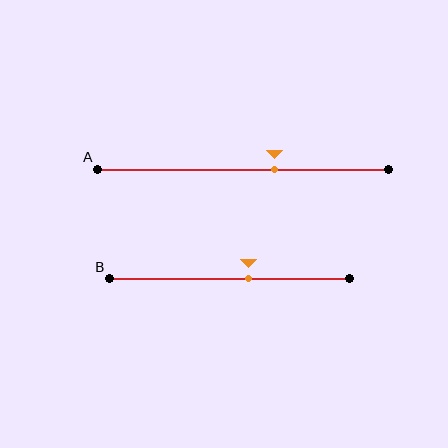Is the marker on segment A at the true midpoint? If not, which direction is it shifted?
No, the marker on segment A is shifted to the right by about 11% of the segment length.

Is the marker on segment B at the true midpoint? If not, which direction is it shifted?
No, the marker on segment B is shifted to the right by about 8% of the segment length.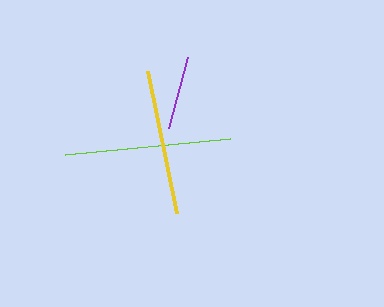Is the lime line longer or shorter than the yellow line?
The lime line is longer than the yellow line.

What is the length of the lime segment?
The lime segment is approximately 165 pixels long.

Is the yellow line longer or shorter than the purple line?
The yellow line is longer than the purple line.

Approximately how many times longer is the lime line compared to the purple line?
The lime line is approximately 2.3 times the length of the purple line.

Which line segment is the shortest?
The purple line is the shortest at approximately 73 pixels.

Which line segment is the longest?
The lime line is the longest at approximately 165 pixels.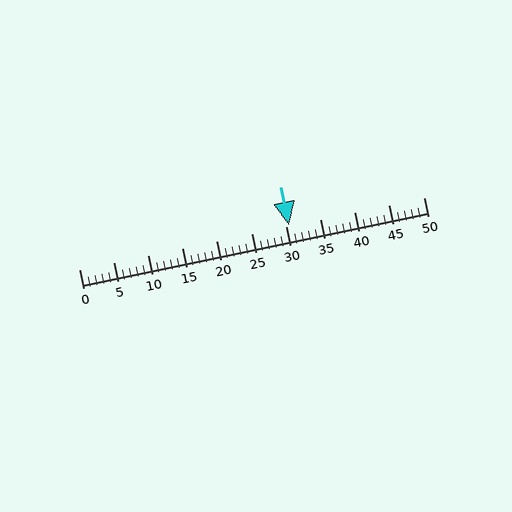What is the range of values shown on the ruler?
The ruler shows values from 0 to 50.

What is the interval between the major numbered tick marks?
The major tick marks are spaced 5 units apart.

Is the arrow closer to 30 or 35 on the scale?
The arrow is closer to 30.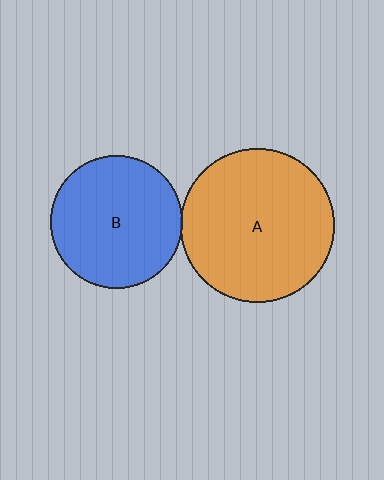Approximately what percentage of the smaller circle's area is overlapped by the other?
Approximately 5%.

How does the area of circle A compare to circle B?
Approximately 1.3 times.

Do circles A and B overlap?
Yes.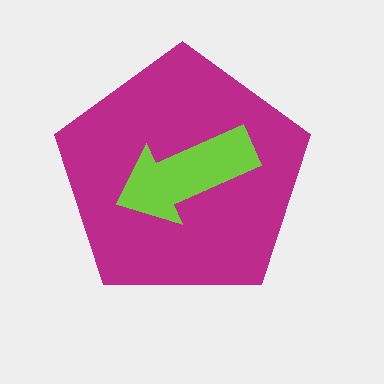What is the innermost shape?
The lime arrow.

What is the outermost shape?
The magenta pentagon.